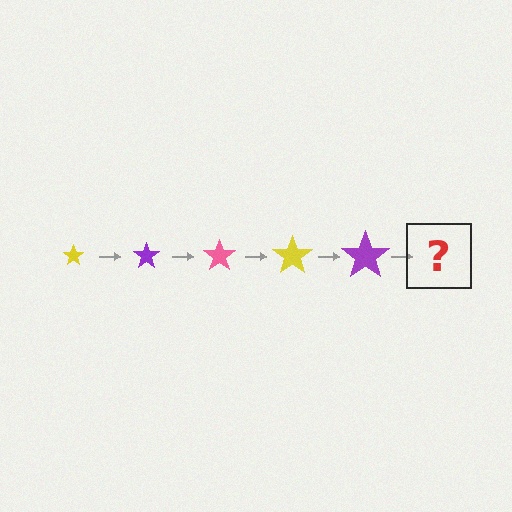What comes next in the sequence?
The next element should be a pink star, larger than the previous one.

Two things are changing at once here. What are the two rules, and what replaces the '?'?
The two rules are that the star grows larger each step and the color cycles through yellow, purple, and pink. The '?' should be a pink star, larger than the previous one.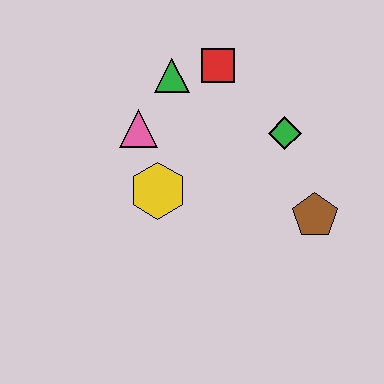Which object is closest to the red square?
The green triangle is closest to the red square.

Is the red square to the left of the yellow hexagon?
No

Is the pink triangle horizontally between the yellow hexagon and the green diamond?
No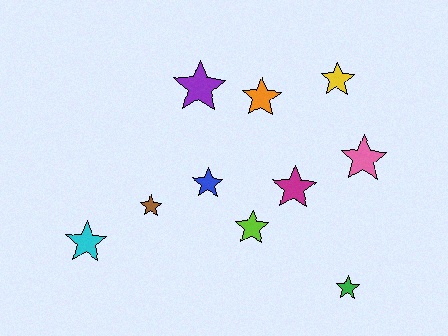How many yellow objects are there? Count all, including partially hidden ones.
There is 1 yellow object.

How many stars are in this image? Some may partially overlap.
There are 10 stars.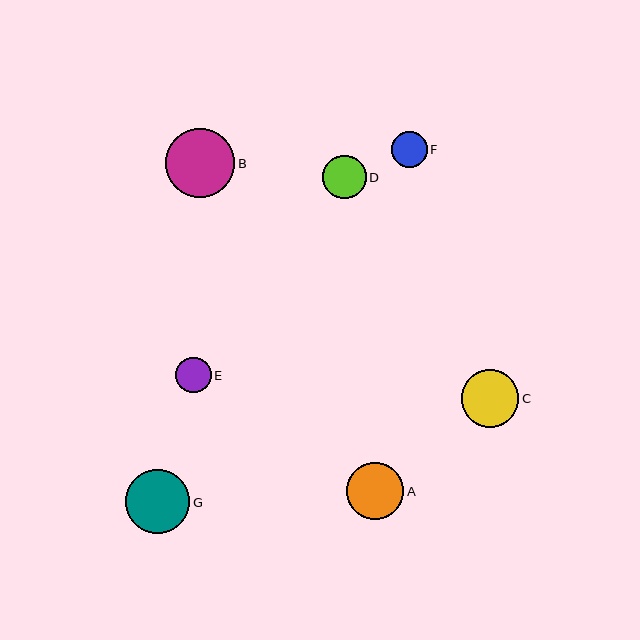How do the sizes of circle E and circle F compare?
Circle E and circle F are approximately the same size.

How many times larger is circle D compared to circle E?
Circle D is approximately 1.2 times the size of circle E.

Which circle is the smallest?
Circle F is the smallest with a size of approximately 36 pixels.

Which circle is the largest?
Circle B is the largest with a size of approximately 69 pixels.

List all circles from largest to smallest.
From largest to smallest: B, G, C, A, D, E, F.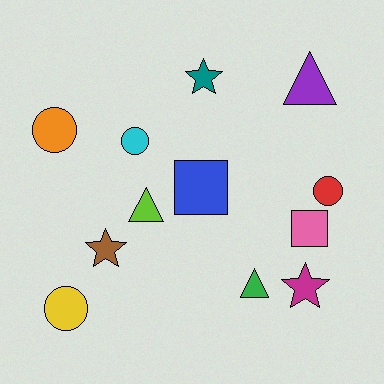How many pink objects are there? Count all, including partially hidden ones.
There is 1 pink object.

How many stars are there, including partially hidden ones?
There are 3 stars.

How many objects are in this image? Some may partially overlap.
There are 12 objects.